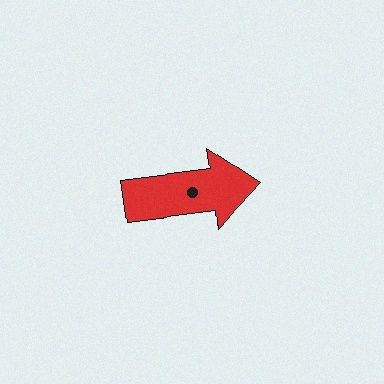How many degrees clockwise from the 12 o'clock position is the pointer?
Approximately 83 degrees.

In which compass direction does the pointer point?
East.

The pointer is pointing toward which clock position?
Roughly 3 o'clock.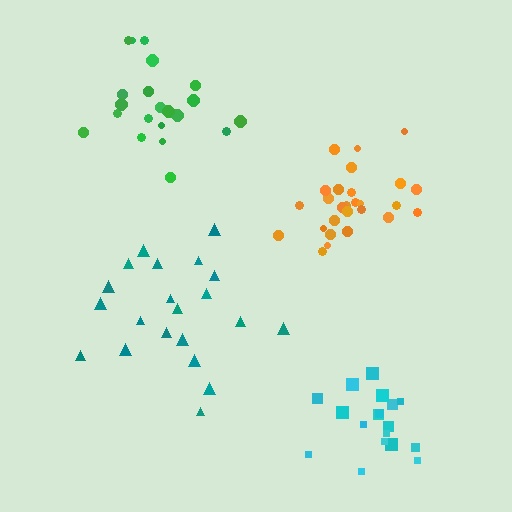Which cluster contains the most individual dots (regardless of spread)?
Orange (27).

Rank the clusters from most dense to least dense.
cyan, orange, green, teal.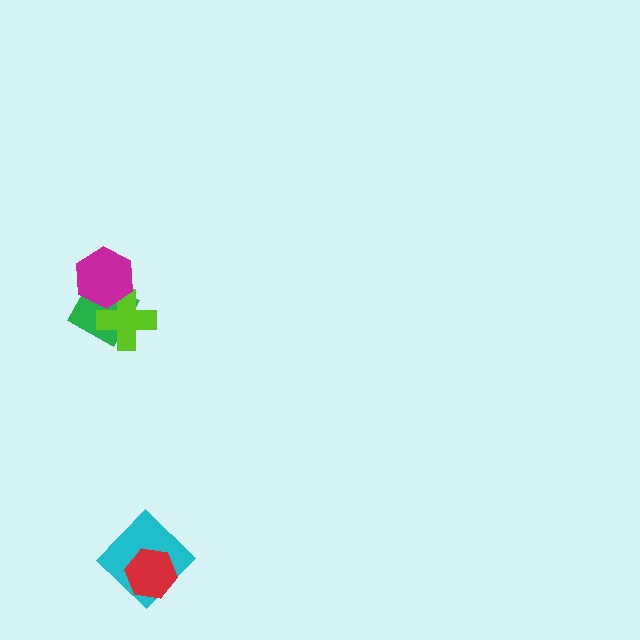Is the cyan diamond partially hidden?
Yes, it is partially covered by another shape.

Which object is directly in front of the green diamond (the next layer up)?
The lime cross is directly in front of the green diamond.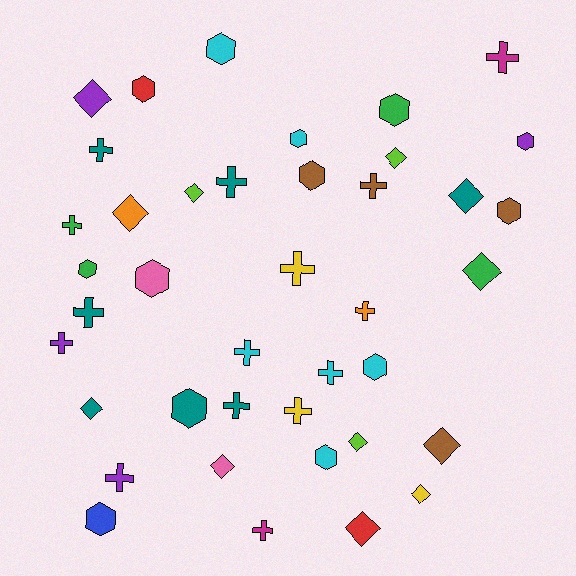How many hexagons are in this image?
There are 13 hexagons.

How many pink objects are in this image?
There are 2 pink objects.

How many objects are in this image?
There are 40 objects.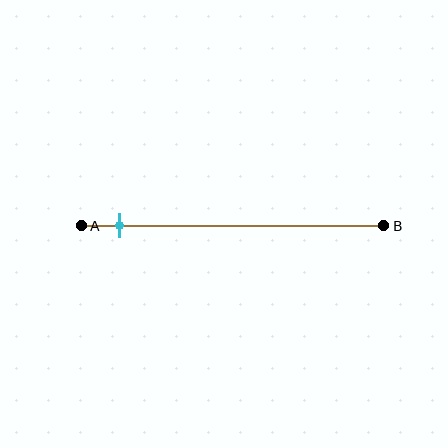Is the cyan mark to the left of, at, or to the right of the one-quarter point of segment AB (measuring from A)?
The cyan mark is to the left of the one-quarter point of segment AB.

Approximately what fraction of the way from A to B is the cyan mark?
The cyan mark is approximately 15% of the way from A to B.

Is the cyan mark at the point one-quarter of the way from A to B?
No, the mark is at about 15% from A, not at the 25% one-quarter point.